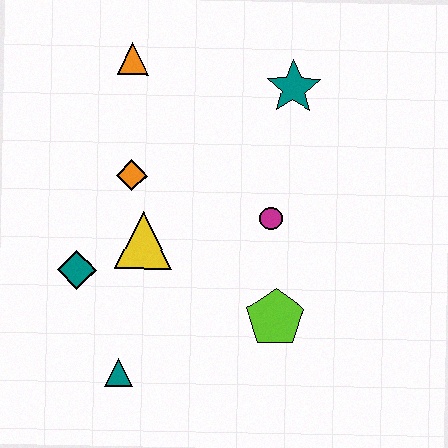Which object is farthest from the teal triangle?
The teal star is farthest from the teal triangle.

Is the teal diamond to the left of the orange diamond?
Yes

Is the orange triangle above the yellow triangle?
Yes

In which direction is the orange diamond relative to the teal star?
The orange diamond is to the left of the teal star.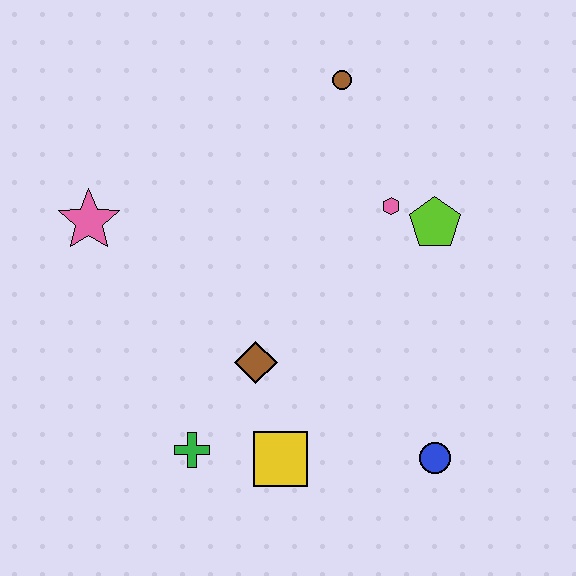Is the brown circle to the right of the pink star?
Yes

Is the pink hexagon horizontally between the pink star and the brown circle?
No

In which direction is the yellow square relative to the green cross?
The yellow square is to the right of the green cross.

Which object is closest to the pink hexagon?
The lime pentagon is closest to the pink hexagon.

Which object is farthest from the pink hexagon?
The green cross is farthest from the pink hexagon.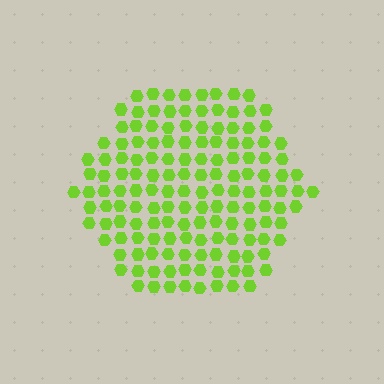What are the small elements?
The small elements are hexagons.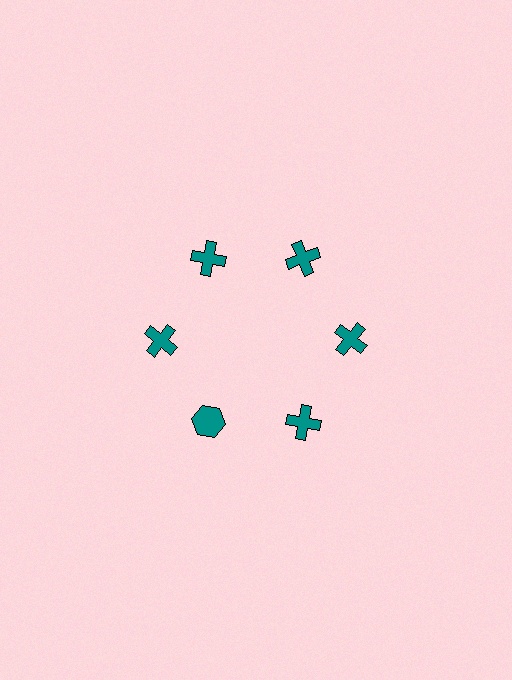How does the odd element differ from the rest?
It has a different shape: hexagon instead of cross.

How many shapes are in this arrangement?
There are 6 shapes arranged in a ring pattern.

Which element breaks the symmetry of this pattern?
The teal hexagon at roughly the 7 o'clock position breaks the symmetry. All other shapes are teal crosses.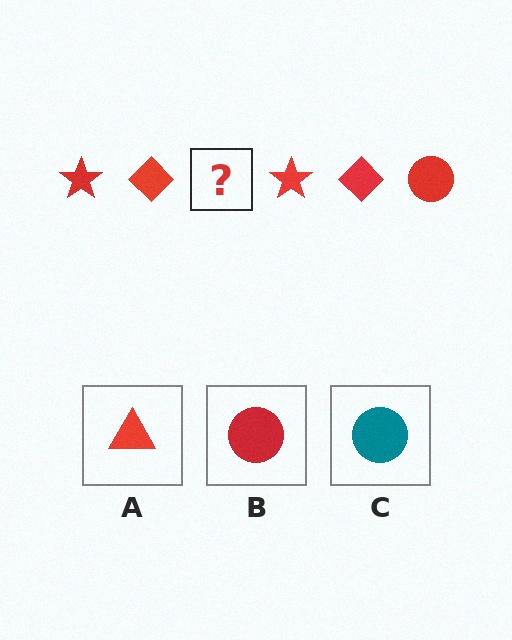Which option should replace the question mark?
Option B.